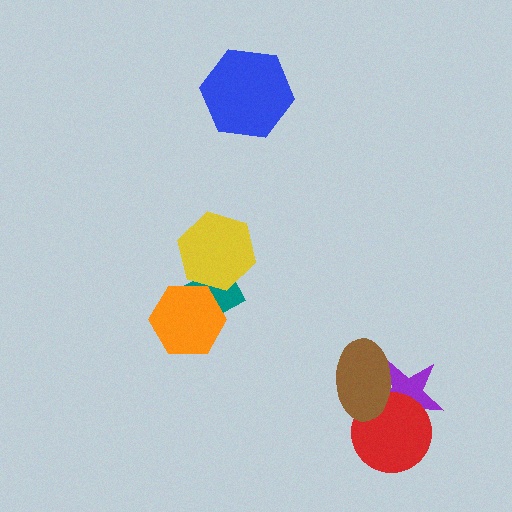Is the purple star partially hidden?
Yes, it is partially covered by another shape.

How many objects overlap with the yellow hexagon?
1 object overlaps with the yellow hexagon.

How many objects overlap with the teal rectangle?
2 objects overlap with the teal rectangle.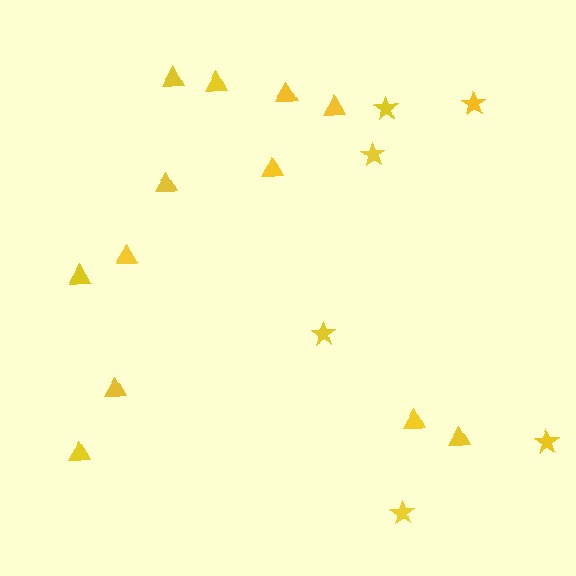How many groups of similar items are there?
There are 2 groups: one group of stars (6) and one group of triangles (12).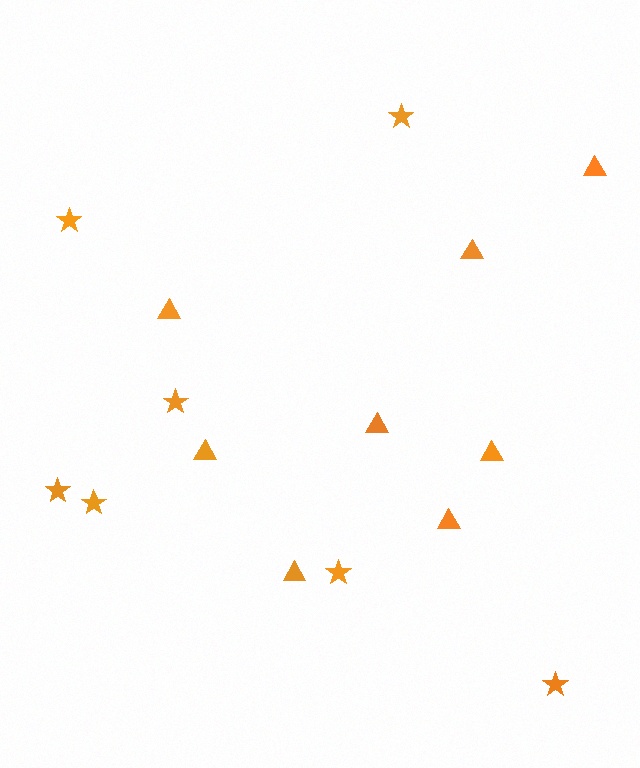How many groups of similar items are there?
There are 2 groups: one group of triangles (8) and one group of stars (7).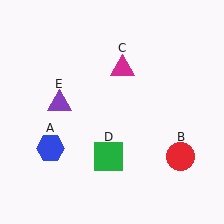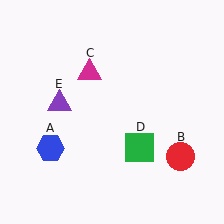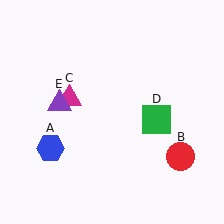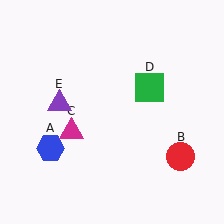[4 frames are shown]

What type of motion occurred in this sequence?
The magenta triangle (object C), green square (object D) rotated counterclockwise around the center of the scene.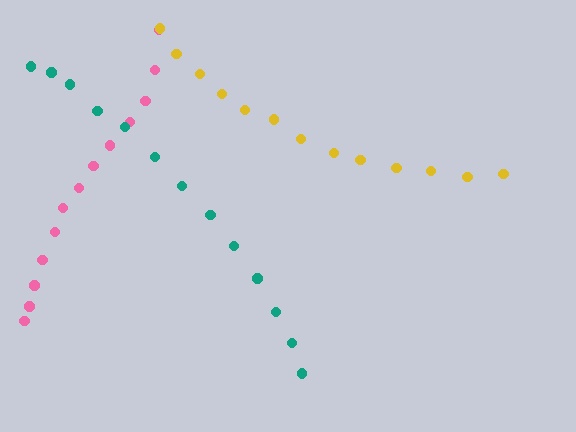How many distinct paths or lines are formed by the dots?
There are 3 distinct paths.